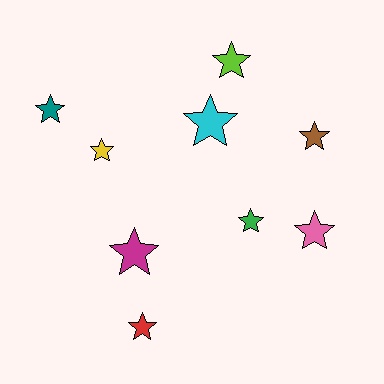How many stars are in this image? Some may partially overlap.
There are 9 stars.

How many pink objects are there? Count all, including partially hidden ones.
There is 1 pink object.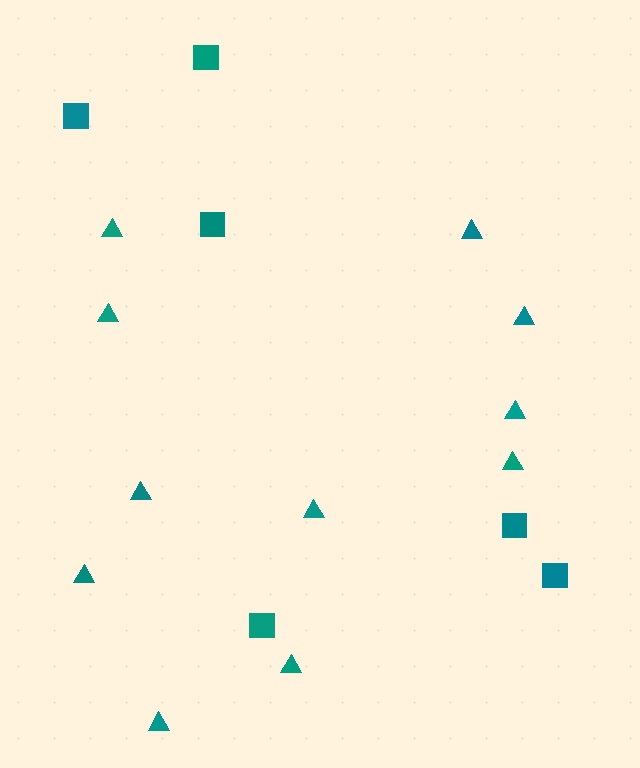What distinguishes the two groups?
There are 2 groups: one group of squares (6) and one group of triangles (11).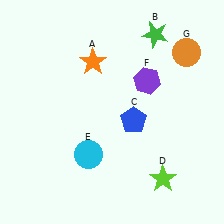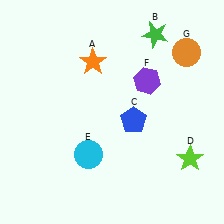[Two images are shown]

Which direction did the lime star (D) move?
The lime star (D) moved right.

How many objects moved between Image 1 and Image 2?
1 object moved between the two images.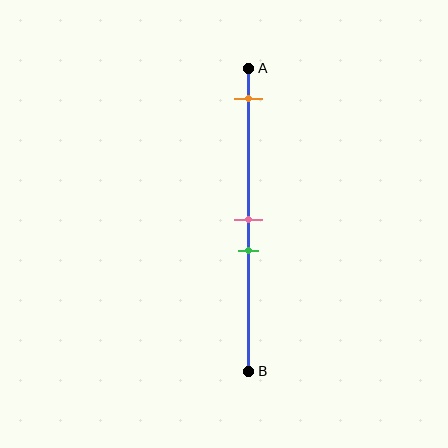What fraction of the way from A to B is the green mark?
The green mark is approximately 60% (0.6) of the way from A to B.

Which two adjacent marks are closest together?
The pink and green marks are the closest adjacent pair.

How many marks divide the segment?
There are 3 marks dividing the segment.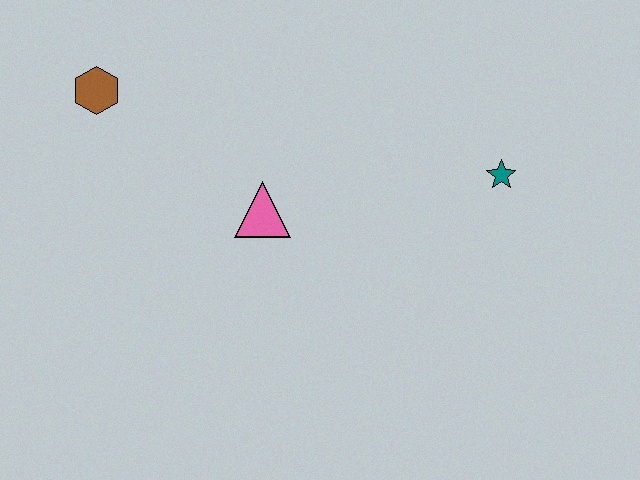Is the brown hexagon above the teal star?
Yes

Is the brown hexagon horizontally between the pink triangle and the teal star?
No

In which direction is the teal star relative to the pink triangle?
The teal star is to the right of the pink triangle.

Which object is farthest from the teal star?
The brown hexagon is farthest from the teal star.